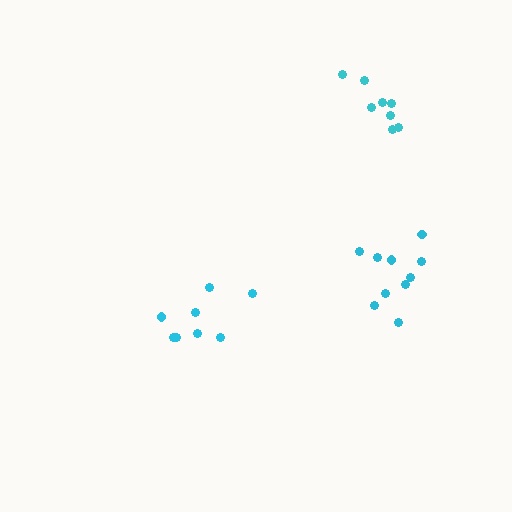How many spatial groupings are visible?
There are 3 spatial groupings.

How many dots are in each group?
Group 1: 8 dots, Group 2: 8 dots, Group 3: 10 dots (26 total).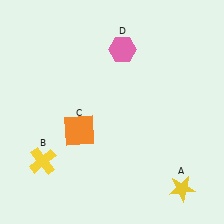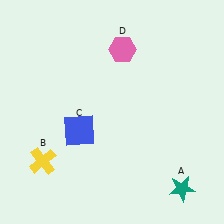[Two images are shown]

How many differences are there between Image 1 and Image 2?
There are 2 differences between the two images.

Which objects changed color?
A changed from yellow to teal. C changed from orange to blue.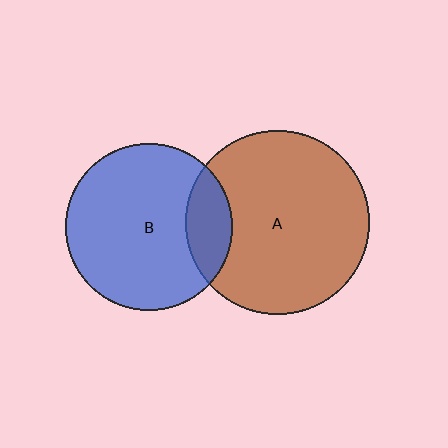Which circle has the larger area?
Circle A (brown).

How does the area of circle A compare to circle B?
Approximately 1.2 times.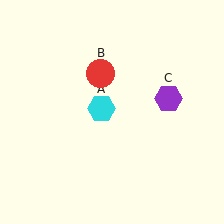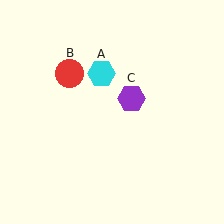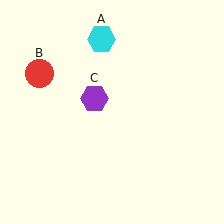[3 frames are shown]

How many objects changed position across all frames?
3 objects changed position: cyan hexagon (object A), red circle (object B), purple hexagon (object C).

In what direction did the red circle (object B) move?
The red circle (object B) moved left.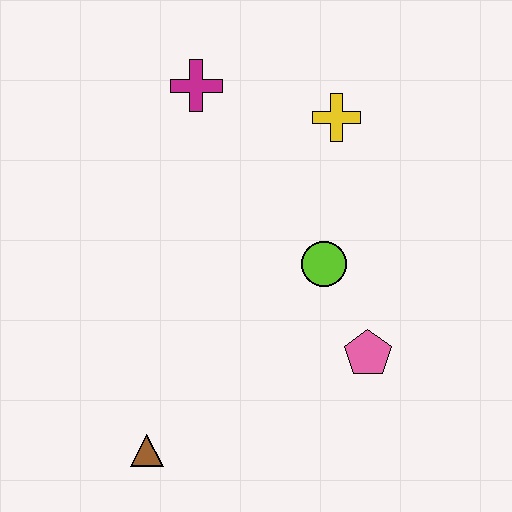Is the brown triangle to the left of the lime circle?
Yes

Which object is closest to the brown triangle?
The pink pentagon is closest to the brown triangle.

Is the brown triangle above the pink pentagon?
No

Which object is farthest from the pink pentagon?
The magenta cross is farthest from the pink pentagon.